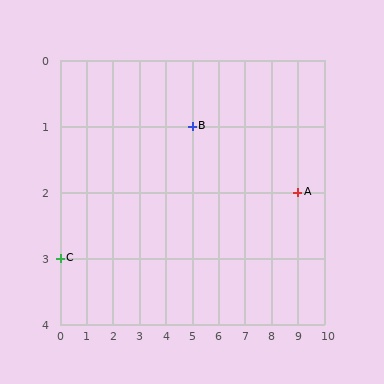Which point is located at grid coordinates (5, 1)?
Point B is at (5, 1).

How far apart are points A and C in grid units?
Points A and C are 9 columns and 1 row apart (about 9.1 grid units diagonally).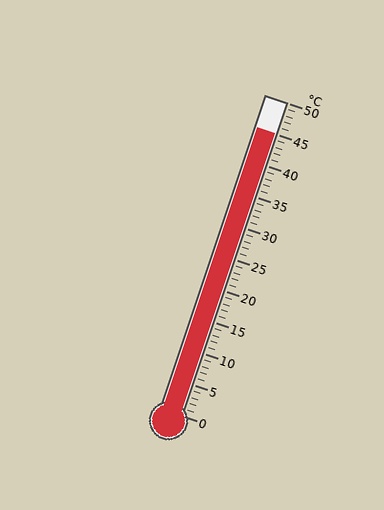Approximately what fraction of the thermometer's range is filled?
The thermometer is filled to approximately 90% of its range.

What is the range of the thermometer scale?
The thermometer scale ranges from 0°C to 50°C.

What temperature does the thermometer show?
The thermometer shows approximately 45°C.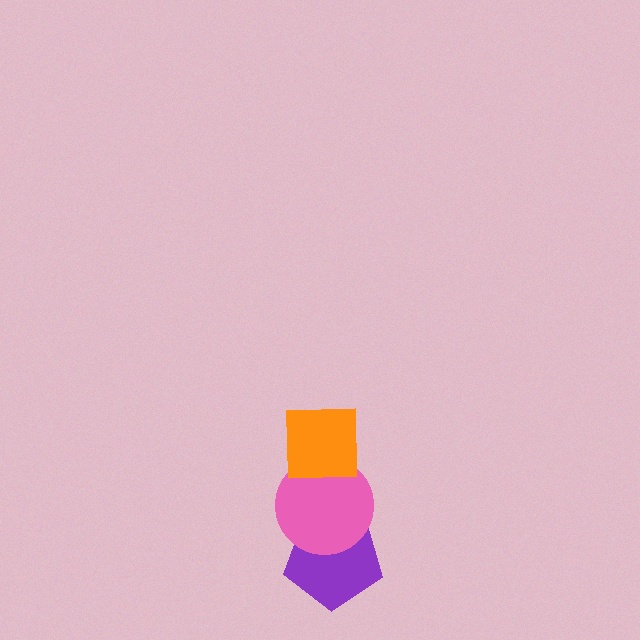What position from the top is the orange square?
The orange square is 1st from the top.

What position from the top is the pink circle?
The pink circle is 2nd from the top.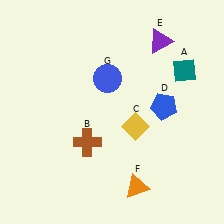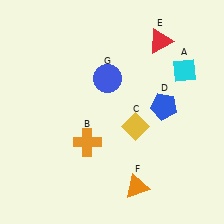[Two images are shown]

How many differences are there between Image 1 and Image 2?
There are 3 differences between the two images.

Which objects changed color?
A changed from teal to cyan. B changed from brown to orange. E changed from purple to red.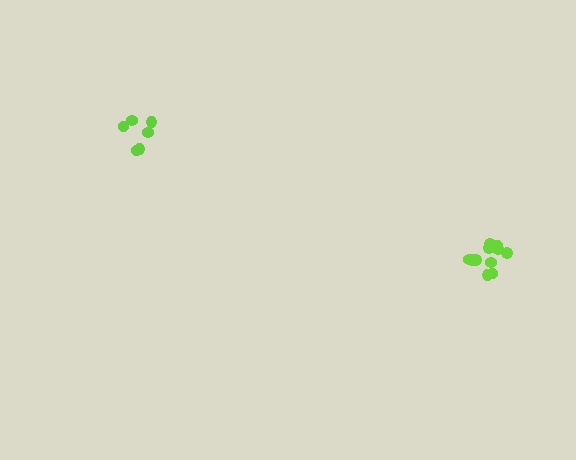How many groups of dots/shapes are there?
There are 2 groups.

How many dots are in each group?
Group 1: 11 dots, Group 2: 6 dots (17 total).